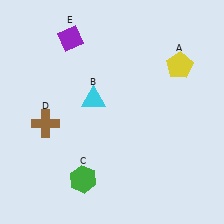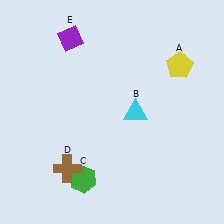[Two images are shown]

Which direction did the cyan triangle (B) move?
The cyan triangle (B) moved right.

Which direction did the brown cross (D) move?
The brown cross (D) moved down.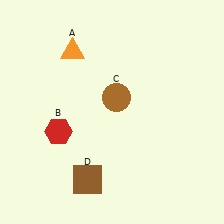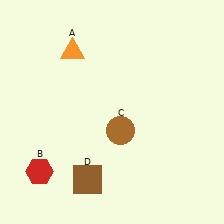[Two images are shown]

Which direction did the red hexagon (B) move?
The red hexagon (B) moved down.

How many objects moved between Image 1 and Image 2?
2 objects moved between the two images.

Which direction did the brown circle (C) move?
The brown circle (C) moved down.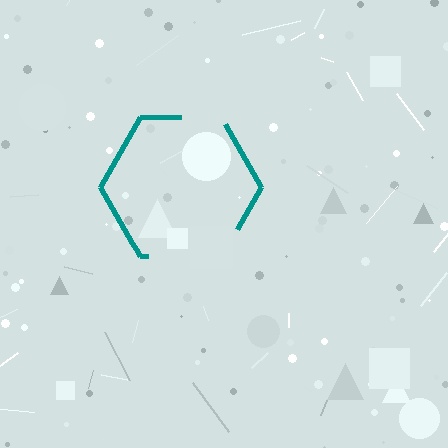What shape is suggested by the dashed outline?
The dashed outline suggests a hexagon.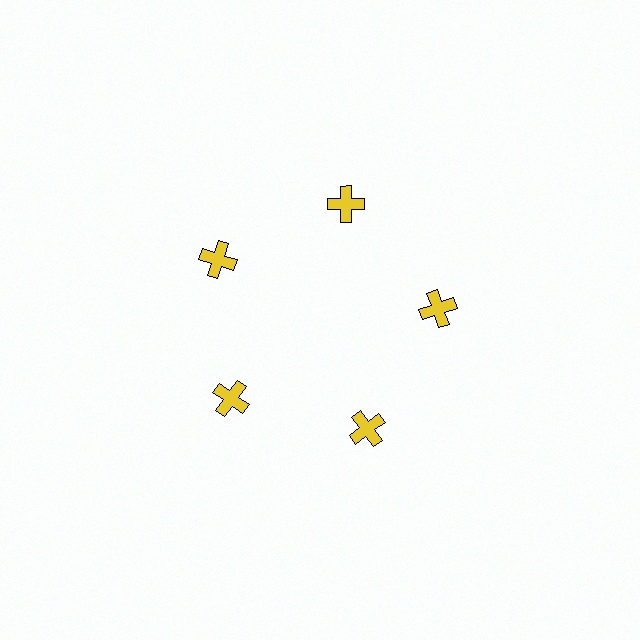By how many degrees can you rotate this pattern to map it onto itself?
The pattern maps onto itself every 72 degrees of rotation.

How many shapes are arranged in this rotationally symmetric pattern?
There are 5 shapes, arranged in 5 groups of 1.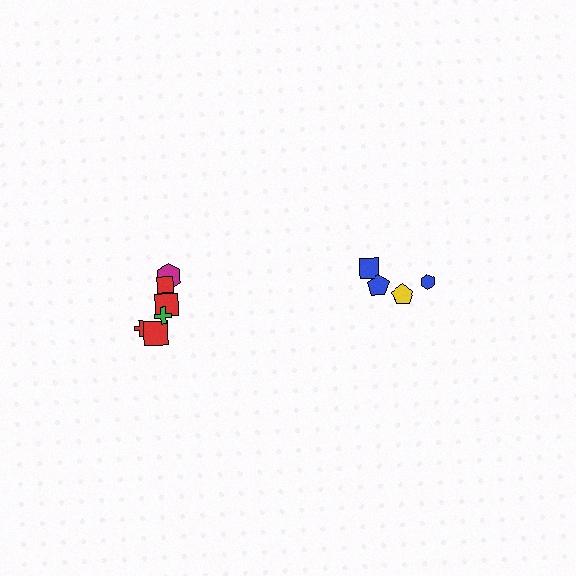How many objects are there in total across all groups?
There are 10 objects.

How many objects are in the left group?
There are 6 objects.